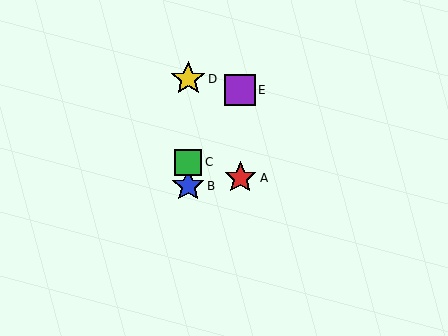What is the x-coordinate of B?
Object B is at x≈188.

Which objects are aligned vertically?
Objects B, C, D are aligned vertically.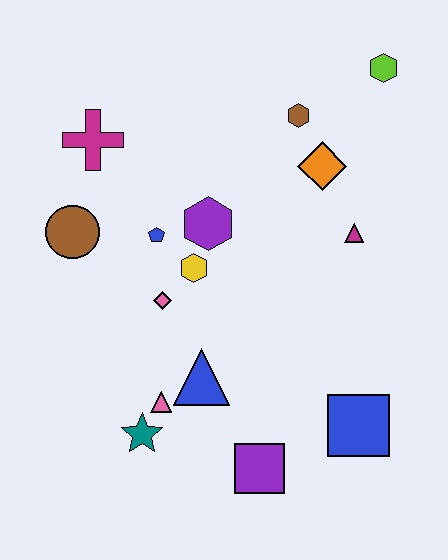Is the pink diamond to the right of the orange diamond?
No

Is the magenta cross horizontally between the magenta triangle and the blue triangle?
No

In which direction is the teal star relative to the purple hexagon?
The teal star is below the purple hexagon.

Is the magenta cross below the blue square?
No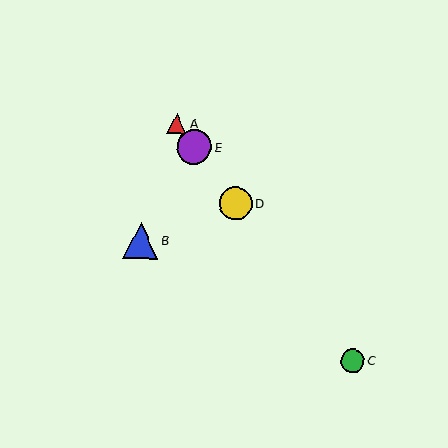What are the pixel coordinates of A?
Object A is at (177, 124).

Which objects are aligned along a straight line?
Objects A, C, D, E are aligned along a straight line.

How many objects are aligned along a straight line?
4 objects (A, C, D, E) are aligned along a straight line.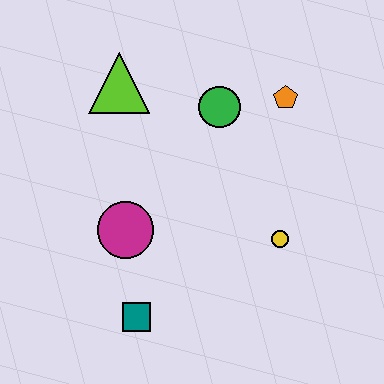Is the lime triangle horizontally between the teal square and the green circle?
No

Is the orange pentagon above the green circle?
Yes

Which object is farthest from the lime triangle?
The teal square is farthest from the lime triangle.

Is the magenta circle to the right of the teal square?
No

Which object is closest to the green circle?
The orange pentagon is closest to the green circle.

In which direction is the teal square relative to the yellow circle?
The teal square is to the left of the yellow circle.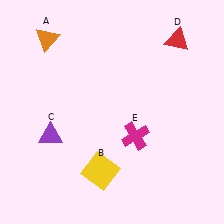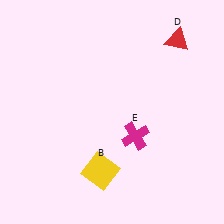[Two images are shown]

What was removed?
The orange triangle (A), the purple triangle (C) were removed in Image 2.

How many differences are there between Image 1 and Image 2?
There are 2 differences between the two images.